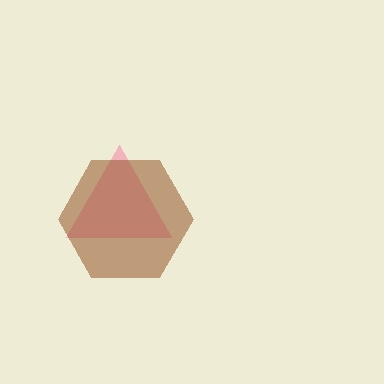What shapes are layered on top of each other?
The layered shapes are: a pink triangle, a brown hexagon.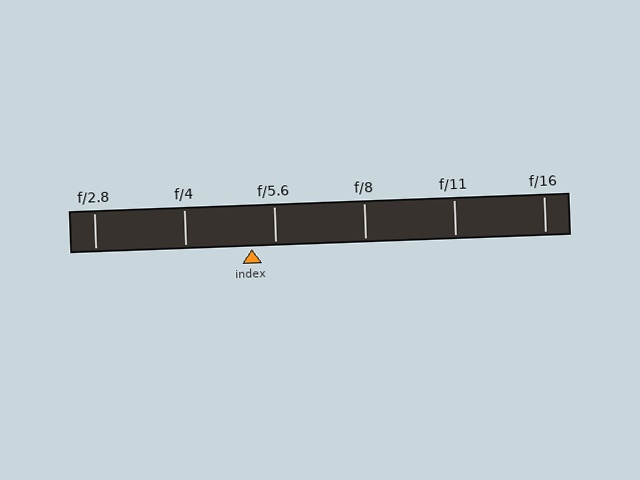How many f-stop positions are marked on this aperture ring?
There are 6 f-stop positions marked.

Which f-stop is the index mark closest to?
The index mark is closest to f/5.6.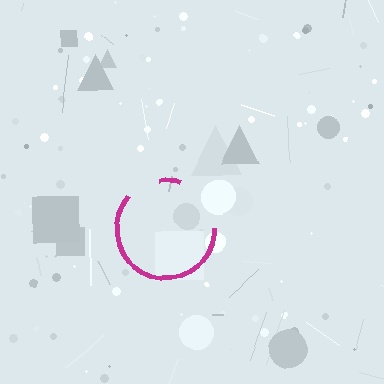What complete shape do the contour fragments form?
The contour fragments form a circle.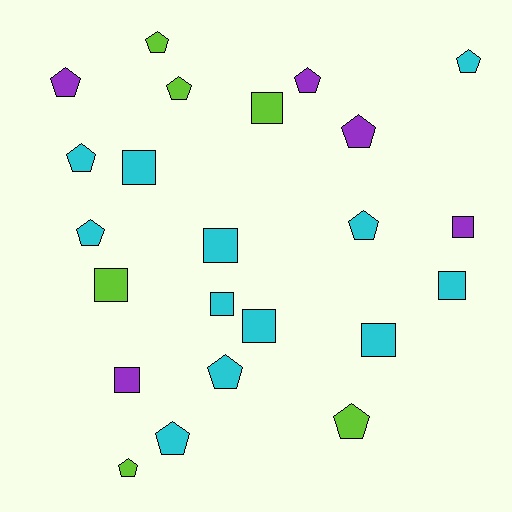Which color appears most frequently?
Cyan, with 12 objects.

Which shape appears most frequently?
Pentagon, with 13 objects.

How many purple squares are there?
There are 2 purple squares.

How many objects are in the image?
There are 23 objects.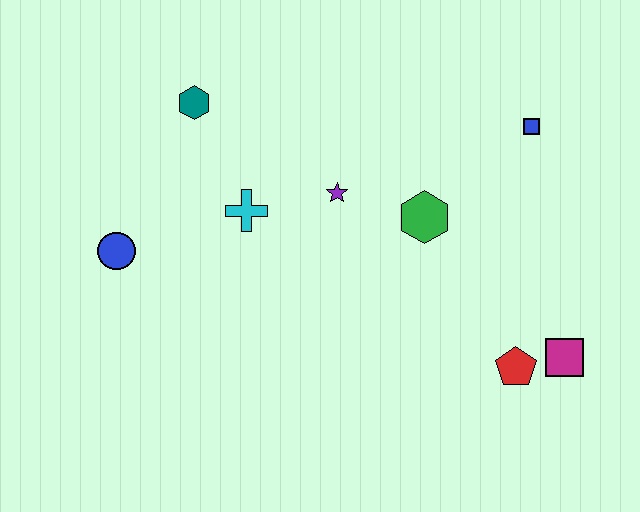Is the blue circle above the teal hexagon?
No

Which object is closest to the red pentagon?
The magenta square is closest to the red pentagon.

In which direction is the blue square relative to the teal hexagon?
The blue square is to the right of the teal hexagon.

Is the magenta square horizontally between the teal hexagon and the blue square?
No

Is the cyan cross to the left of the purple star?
Yes